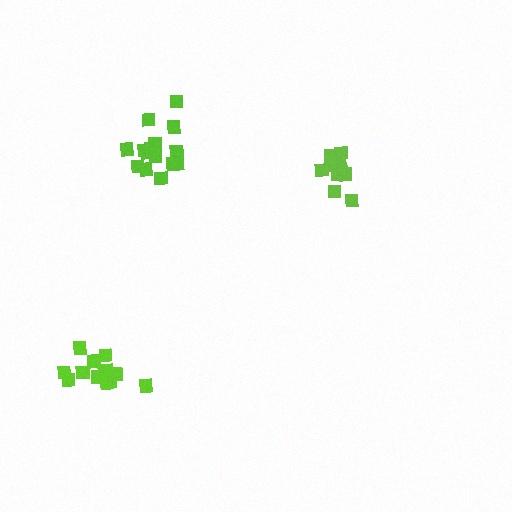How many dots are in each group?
Group 1: 15 dots, Group 2: 12 dots, Group 3: 13 dots (40 total).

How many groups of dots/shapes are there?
There are 3 groups.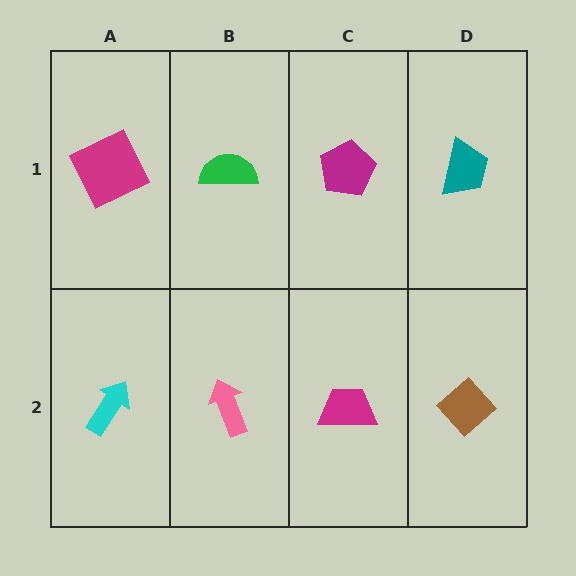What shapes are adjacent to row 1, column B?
A pink arrow (row 2, column B), a magenta square (row 1, column A), a magenta pentagon (row 1, column C).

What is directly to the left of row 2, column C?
A pink arrow.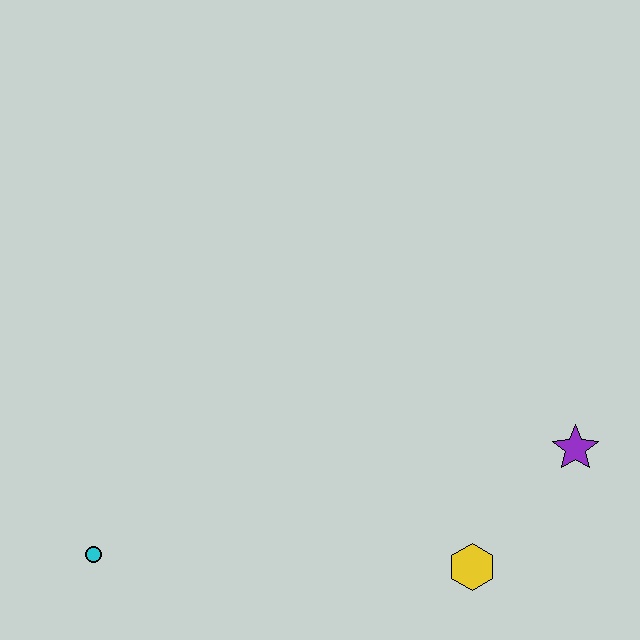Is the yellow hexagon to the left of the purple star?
Yes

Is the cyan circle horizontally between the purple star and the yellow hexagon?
No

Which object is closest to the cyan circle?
The yellow hexagon is closest to the cyan circle.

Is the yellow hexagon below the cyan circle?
Yes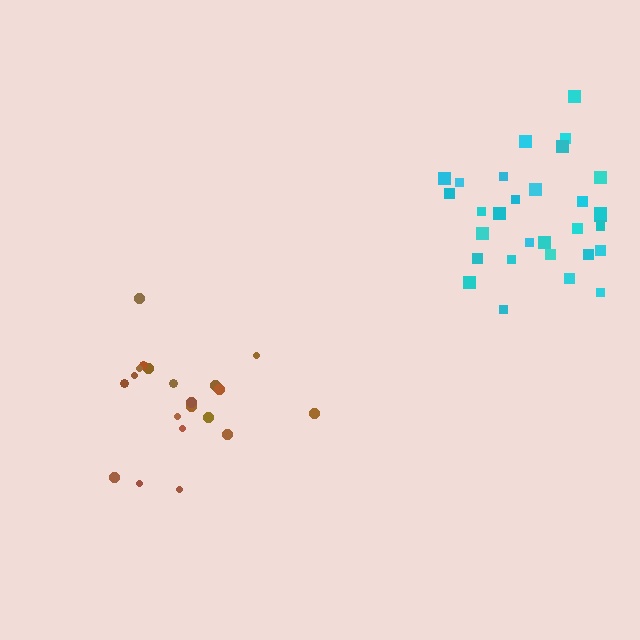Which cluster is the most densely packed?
Cyan.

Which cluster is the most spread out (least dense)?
Brown.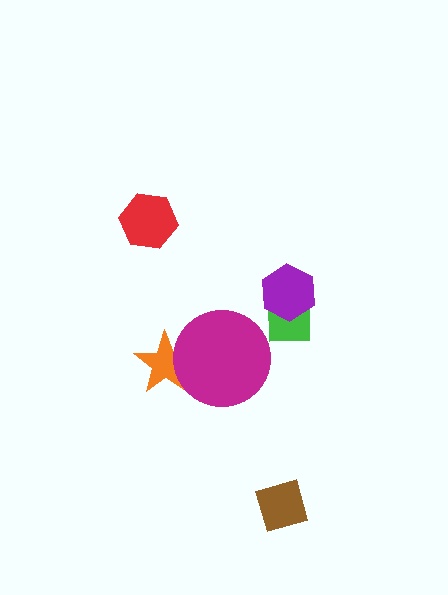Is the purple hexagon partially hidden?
No, no other shape covers it.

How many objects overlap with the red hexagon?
0 objects overlap with the red hexagon.